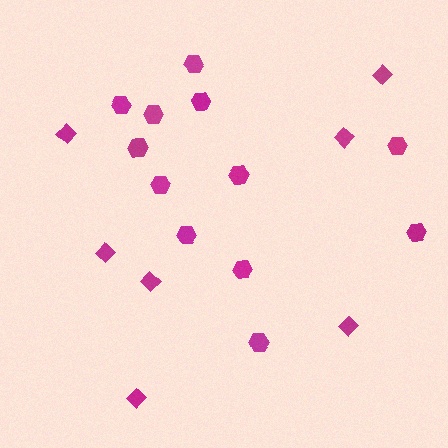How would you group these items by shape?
There are 2 groups: one group of diamonds (7) and one group of hexagons (12).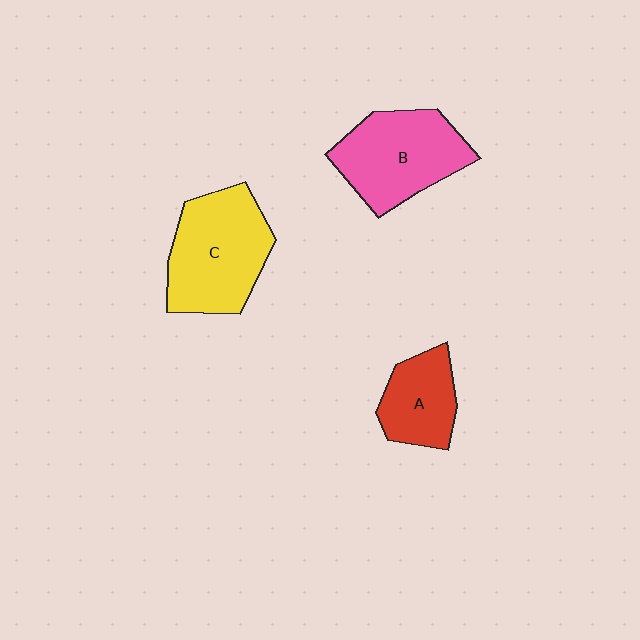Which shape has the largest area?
Shape C (yellow).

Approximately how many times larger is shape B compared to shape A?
Approximately 1.6 times.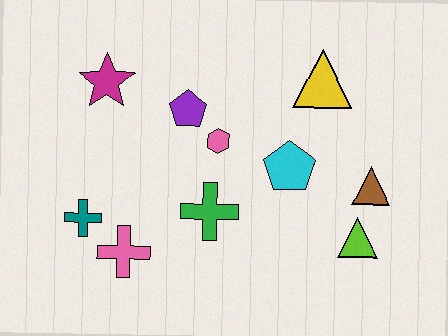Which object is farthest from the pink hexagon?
The lime triangle is farthest from the pink hexagon.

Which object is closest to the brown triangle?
The lime triangle is closest to the brown triangle.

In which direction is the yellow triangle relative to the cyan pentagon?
The yellow triangle is above the cyan pentagon.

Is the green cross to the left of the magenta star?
No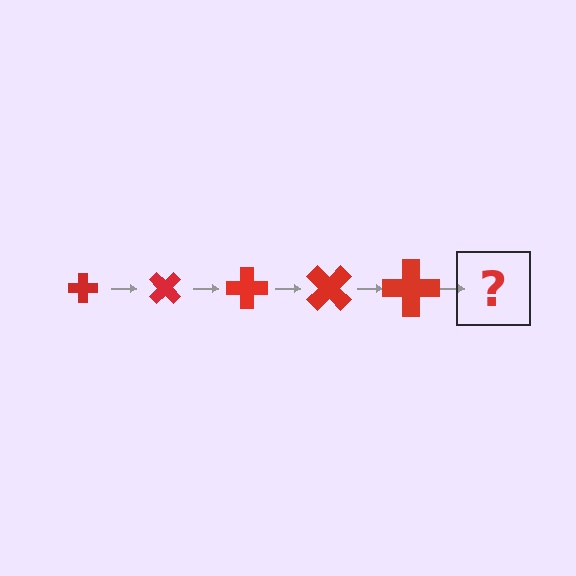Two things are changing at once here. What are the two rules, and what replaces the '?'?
The two rules are that the cross grows larger each step and it rotates 45 degrees each step. The '?' should be a cross, larger than the previous one and rotated 225 degrees from the start.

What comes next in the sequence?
The next element should be a cross, larger than the previous one and rotated 225 degrees from the start.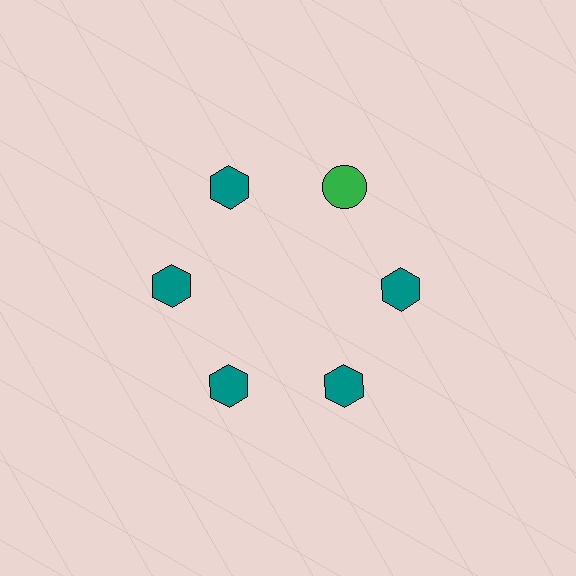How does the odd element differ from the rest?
It differs in both color (green instead of teal) and shape (circle instead of hexagon).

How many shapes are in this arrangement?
There are 6 shapes arranged in a ring pattern.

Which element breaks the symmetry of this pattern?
The green circle at roughly the 1 o'clock position breaks the symmetry. All other shapes are teal hexagons.